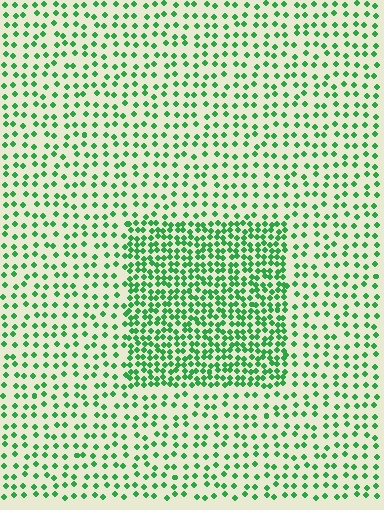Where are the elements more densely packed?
The elements are more densely packed inside the rectangle boundary.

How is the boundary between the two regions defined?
The boundary is defined by a change in element density (approximately 2.2x ratio). All elements are the same color, size, and shape.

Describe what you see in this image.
The image contains small green elements arranged at two different densities. A rectangle-shaped region is visible where the elements are more densely packed than the surrounding area.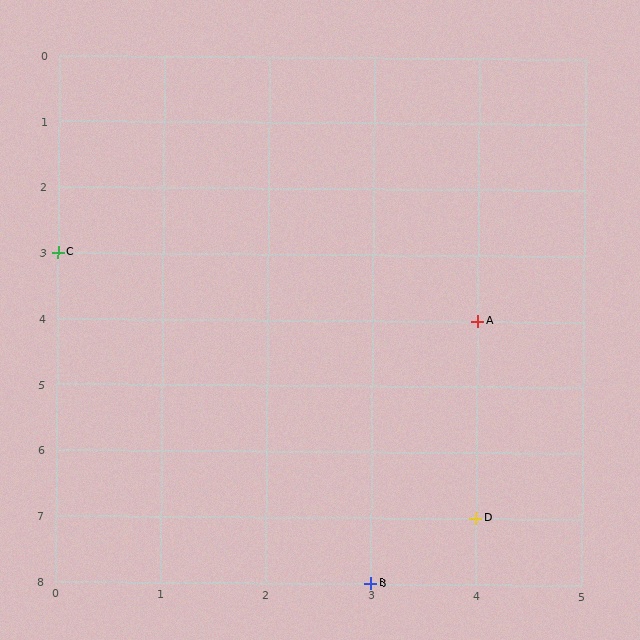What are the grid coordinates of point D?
Point D is at grid coordinates (4, 7).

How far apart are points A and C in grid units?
Points A and C are 4 columns and 1 row apart (about 4.1 grid units diagonally).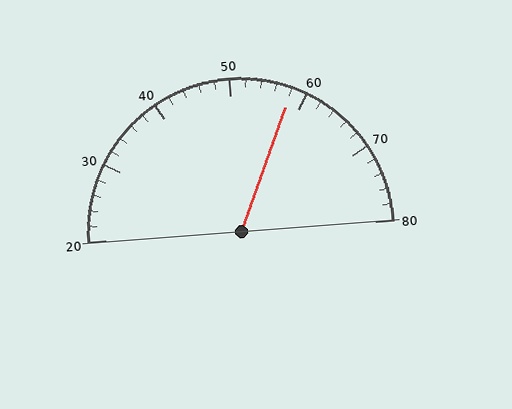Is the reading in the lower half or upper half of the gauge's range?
The reading is in the upper half of the range (20 to 80).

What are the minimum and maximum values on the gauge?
The gauge ranges from 20 to 80.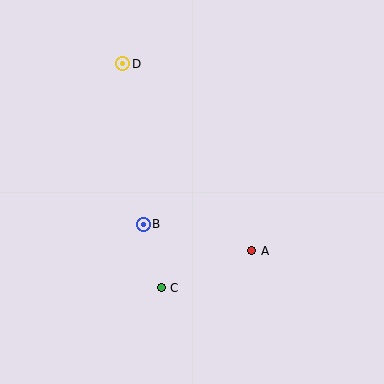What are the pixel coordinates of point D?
Point D is at (123, 64).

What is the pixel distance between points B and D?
The distance between B and D is 162 pixels.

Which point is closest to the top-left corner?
Point D is closest to the top-left corner.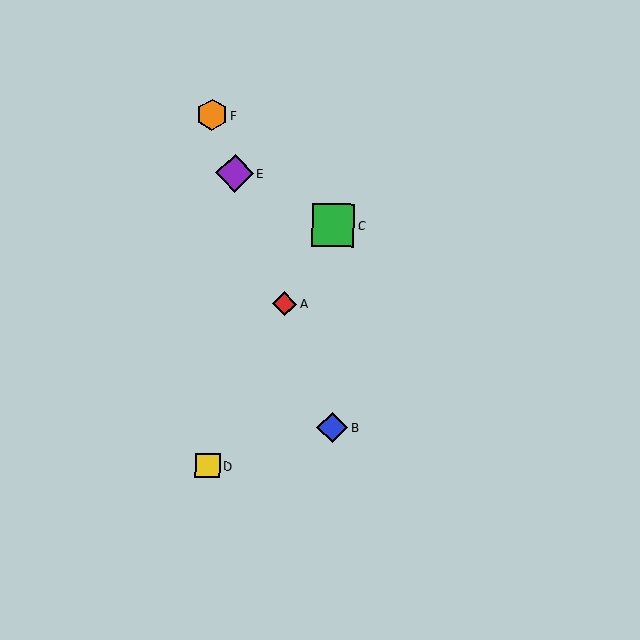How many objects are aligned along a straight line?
4 objects (A, B, E, F) are aligned along a straight line.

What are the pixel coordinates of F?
Object F is at (212, 115).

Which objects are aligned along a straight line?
Objects A, B, E, F are aligned along a straight line.